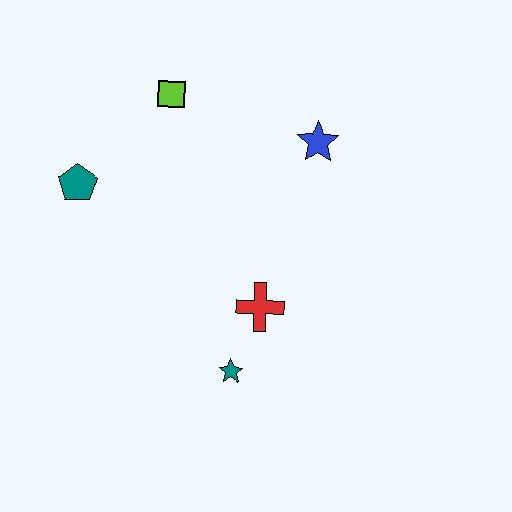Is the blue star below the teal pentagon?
No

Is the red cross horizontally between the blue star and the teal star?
Yes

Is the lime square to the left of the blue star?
Yes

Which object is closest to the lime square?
The teal pentagon is closest to the lime square.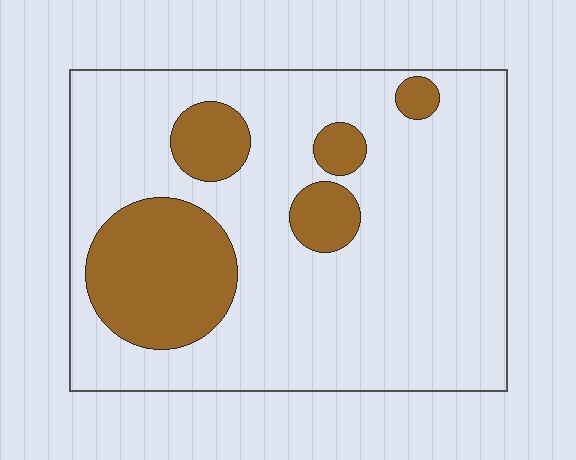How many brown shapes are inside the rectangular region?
5.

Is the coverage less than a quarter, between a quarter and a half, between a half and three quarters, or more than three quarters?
Less than a quarter.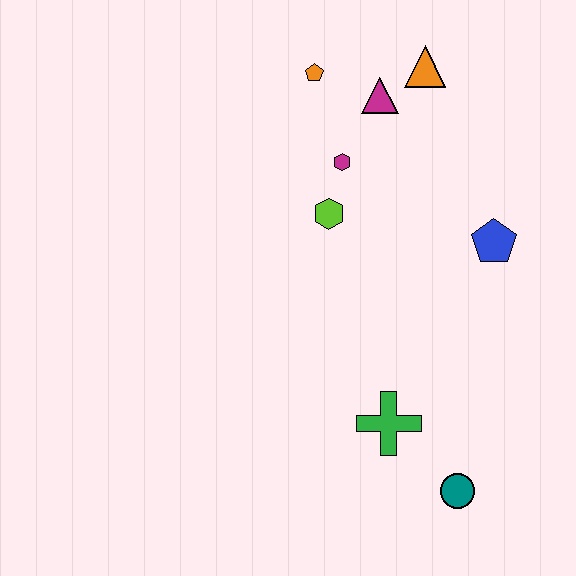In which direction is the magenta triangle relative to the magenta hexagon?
The magenta triangle is above the magenta hexagon.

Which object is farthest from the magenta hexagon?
The teal circle is farthest from the magenta hexagon.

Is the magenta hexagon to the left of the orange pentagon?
No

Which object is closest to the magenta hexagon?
The lime hexagon is closest to the magenta hexagon.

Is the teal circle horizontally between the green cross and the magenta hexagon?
No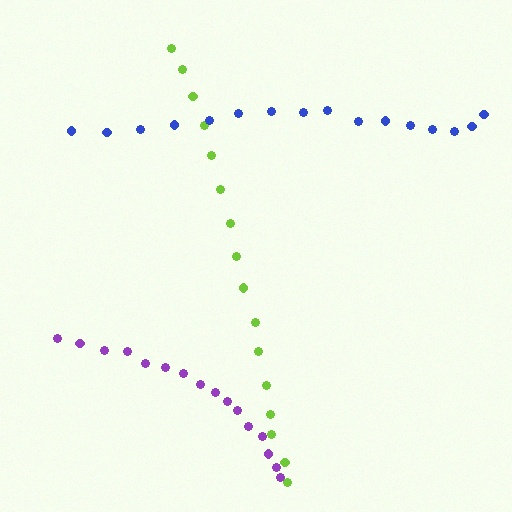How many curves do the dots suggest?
There are 3 distinct paths.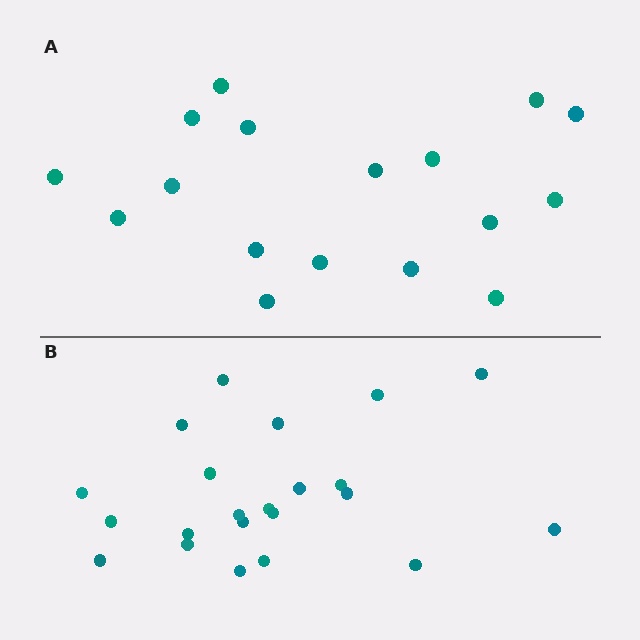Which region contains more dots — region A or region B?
Region B (the bottom region) has more dots.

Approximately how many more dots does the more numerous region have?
Region B has about 5 more dots than region A.